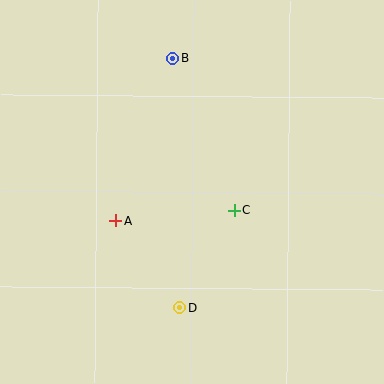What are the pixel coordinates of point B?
Point B is at (173, 58).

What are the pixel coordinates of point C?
Point C is at (234, 210).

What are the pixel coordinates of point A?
Point A is at (115, 221).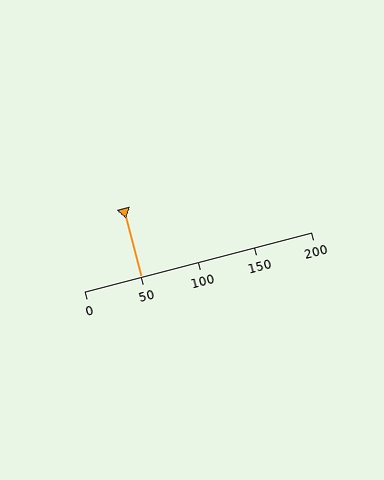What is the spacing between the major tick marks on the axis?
The major ticks are spaced 50 apart.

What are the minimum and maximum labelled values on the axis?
The axis runs from 0 to 200.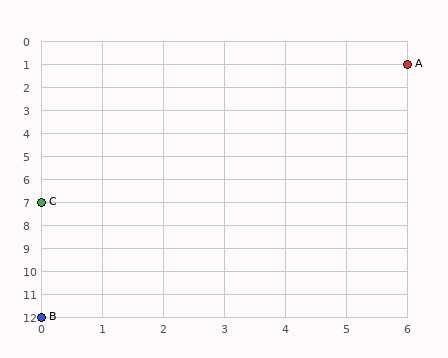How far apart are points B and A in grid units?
Points B and A are 6 columns and 11 rows apart (about 12.5 grid units diagonally).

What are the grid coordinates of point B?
Point B is at grid coordinates (0, 12).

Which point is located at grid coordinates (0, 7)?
Point C is at (0, 7).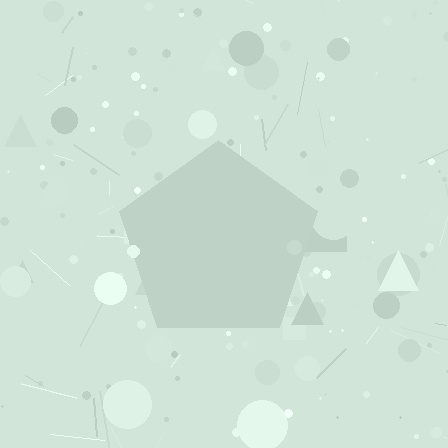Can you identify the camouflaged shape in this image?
The camouflaged shape is a pentagon.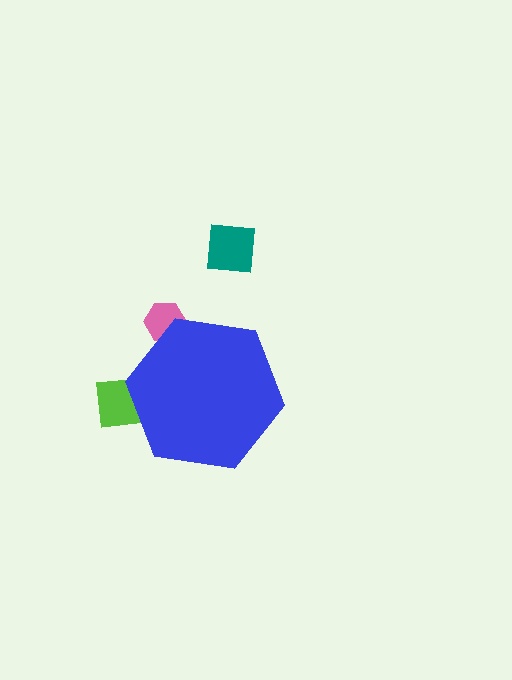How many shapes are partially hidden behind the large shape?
2 shapes are partially hidden.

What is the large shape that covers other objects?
A blue hexagon.